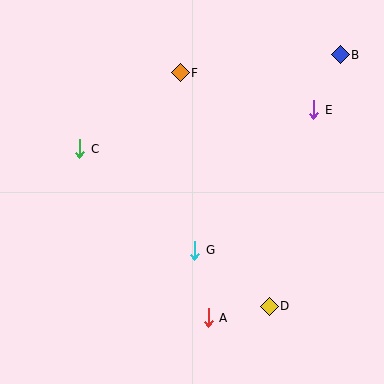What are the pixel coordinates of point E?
Point E is at (314, 110).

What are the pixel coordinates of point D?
Point D is at (269, 306).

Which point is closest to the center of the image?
Point G at (195, 250) is closest to the center.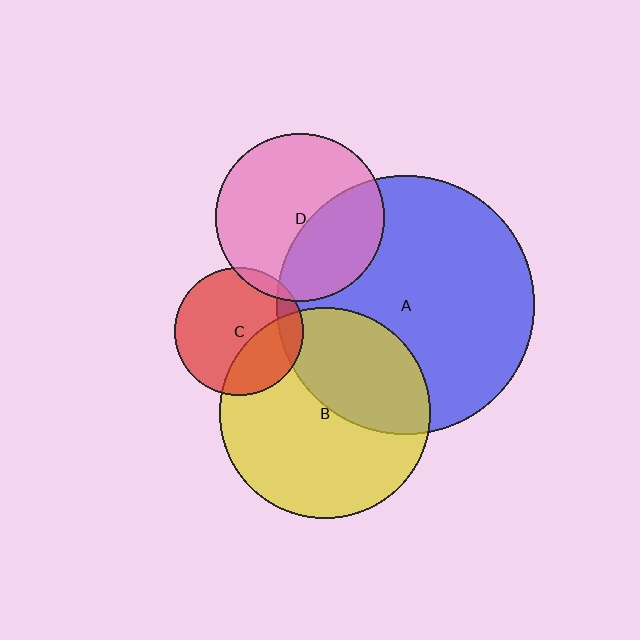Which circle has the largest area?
Circle A (blue).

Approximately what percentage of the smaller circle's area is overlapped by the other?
Approximately 40%.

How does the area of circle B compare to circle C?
Approximately 2.7 times.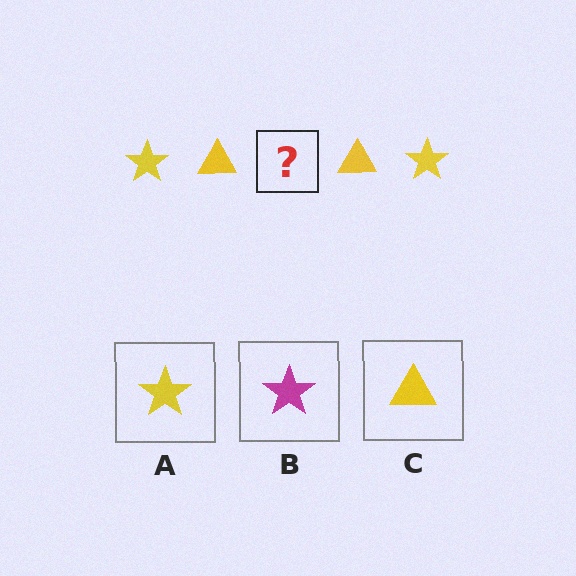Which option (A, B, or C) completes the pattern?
A.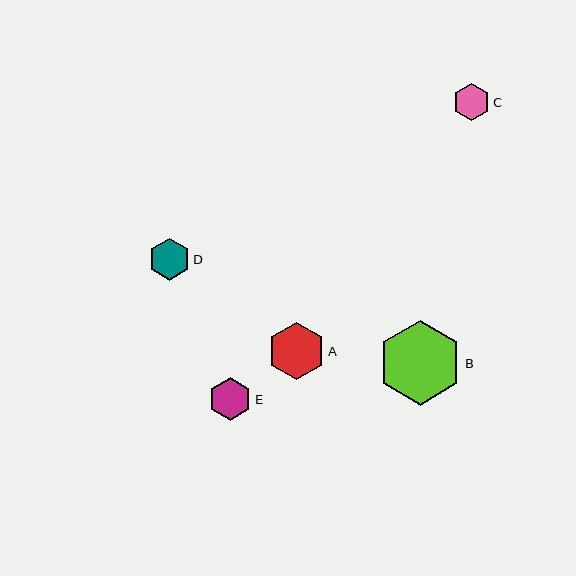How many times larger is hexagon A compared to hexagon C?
Hexagon A is approximately 1.6 times the size of hexagon C.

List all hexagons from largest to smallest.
From largest to smallest: B, A, E, D, C.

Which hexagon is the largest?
Hexagon B is the largest with a size of approximately 85 pixels.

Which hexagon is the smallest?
Hexagon C is the smallest with a size of approximately 37 pixels.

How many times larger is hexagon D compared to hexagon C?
Hexagon D is approximately 1.1 times the size of hexagon C.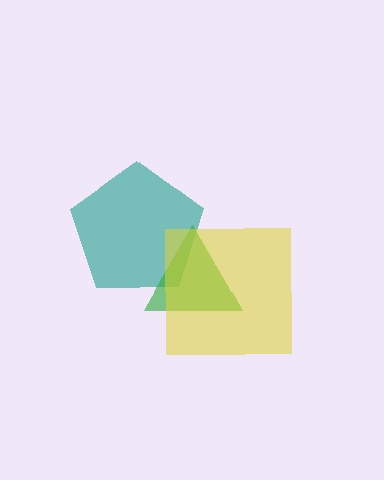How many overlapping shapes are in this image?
There are 3 overlapping shapes in the image.